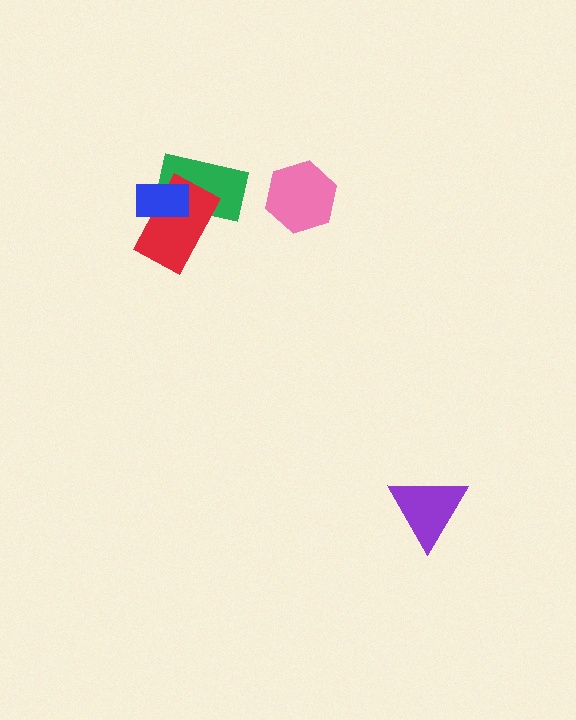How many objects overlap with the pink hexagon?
0 objects overlap with the pink hexagon.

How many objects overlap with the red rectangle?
2 objects overlap with the red rectangle.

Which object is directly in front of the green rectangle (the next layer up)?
The red rectangle is directly in front of the green rectangle.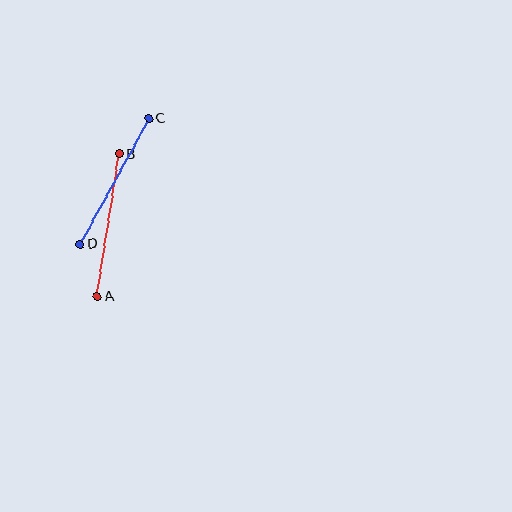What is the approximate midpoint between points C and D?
The midpoint is at approximately (114, 181) pixels.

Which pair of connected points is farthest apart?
Points A and B are farthest apart.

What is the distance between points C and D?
The distance is approximately 143 pixels.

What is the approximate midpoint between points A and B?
The midpoint is at approximately (108, 225) pixels.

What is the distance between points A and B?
The distance is approximately 144 pixels.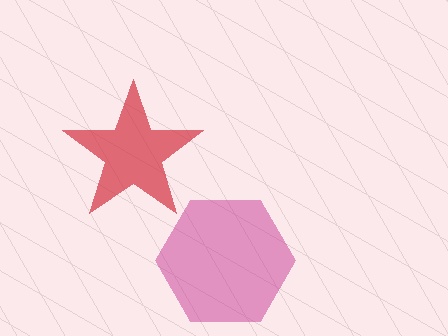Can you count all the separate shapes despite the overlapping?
Yes, there are 2 separate shapes.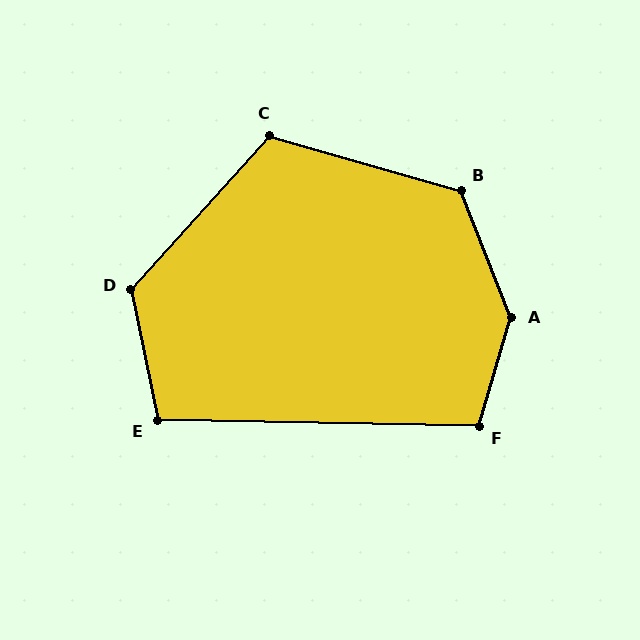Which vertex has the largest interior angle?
A, at approximately 142 degrees.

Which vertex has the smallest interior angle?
E, at approximately 102 degrees.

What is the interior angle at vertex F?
Approximately 106 degrees (obtuse).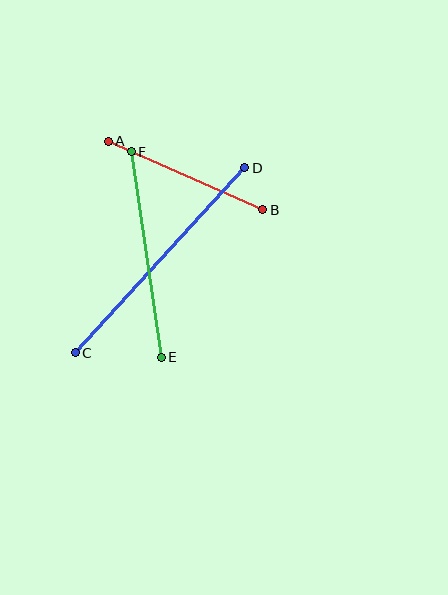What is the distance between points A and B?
The distance is approximately 169 pixels.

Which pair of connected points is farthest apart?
Points C and D are farthest apart.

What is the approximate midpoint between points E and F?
The midpoint is at approximately (146, 254) pixels.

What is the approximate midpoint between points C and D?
The midpoint is at approximately (160, 260) pixels.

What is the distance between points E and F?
The distance is approximately 208 pixels.